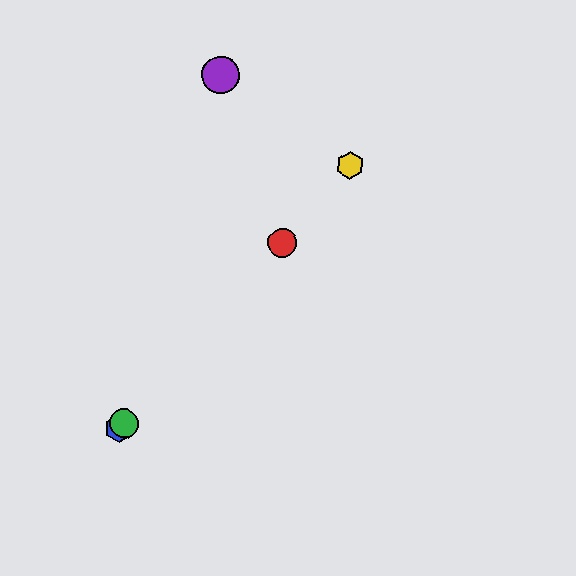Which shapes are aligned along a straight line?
The red circle, the blue hexagon, the green circle, the yellow hexagon are aligned along a straight line.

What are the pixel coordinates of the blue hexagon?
The blue hexagon is at (119, 429).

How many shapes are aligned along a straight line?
4 shapes (the red circle, the blue hexagon, the green circle, the yellow hexagon) are aligned along a straight line.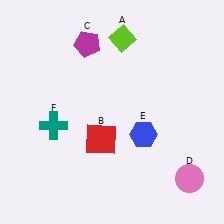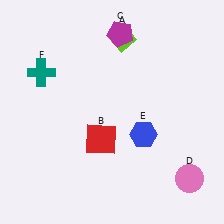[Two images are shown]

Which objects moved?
The objects that moved are: the magenta pentagon (C), the teal cross (F).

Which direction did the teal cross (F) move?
The teal cross (F) moved up.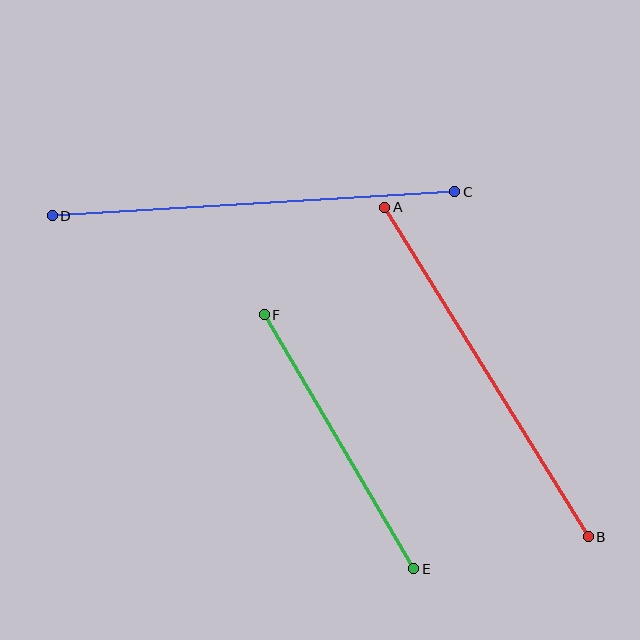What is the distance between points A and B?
The distance is approximately 387 pixels.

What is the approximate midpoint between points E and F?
The midpoint is at approximately (339, 442) pixels.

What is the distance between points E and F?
The distance is approximately 294 pixels.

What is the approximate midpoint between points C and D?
The midpoint is at approximately (253, 204) pixels.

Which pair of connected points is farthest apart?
Points C and D are farthest apart.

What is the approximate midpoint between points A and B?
The midpoint is at approximately (487, 372) pixels.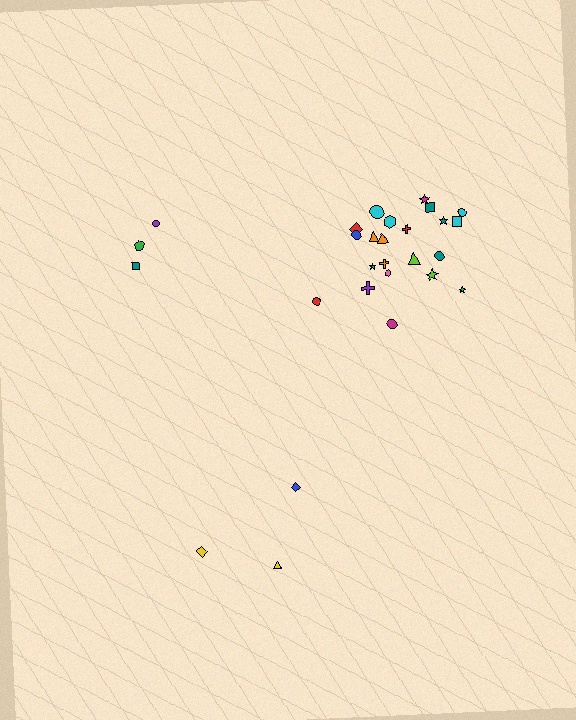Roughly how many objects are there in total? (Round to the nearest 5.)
Roughly 30 objects in total.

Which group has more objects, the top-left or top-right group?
The top-right group.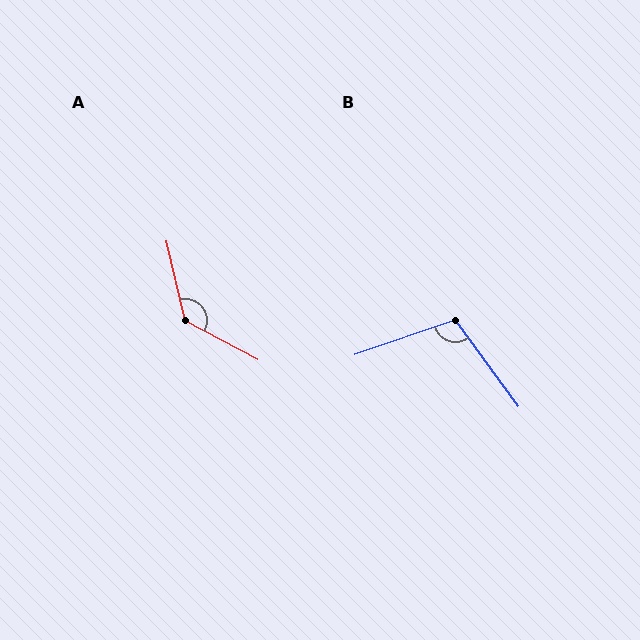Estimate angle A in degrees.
Approximately 131 degrees.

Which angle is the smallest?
B, at approximately 107 degrees.